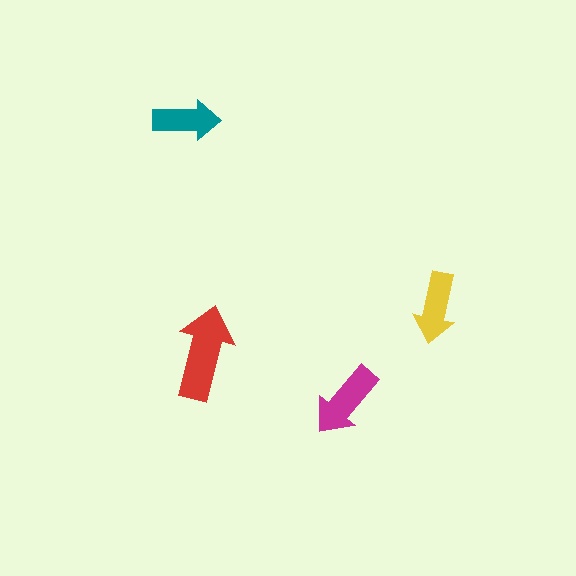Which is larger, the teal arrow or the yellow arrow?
The yellow one.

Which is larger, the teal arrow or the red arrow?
The red one.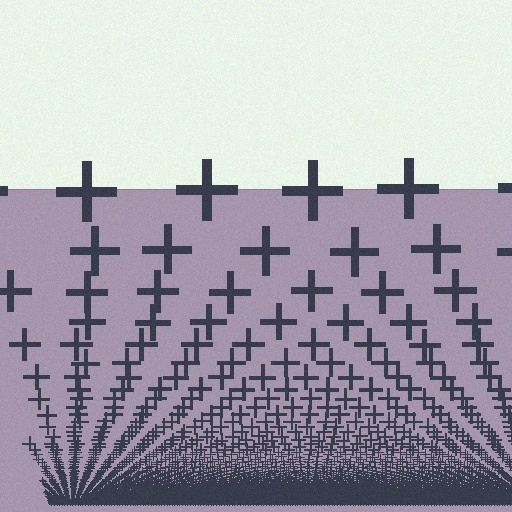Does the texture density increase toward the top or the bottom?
Density increases toward the bottom.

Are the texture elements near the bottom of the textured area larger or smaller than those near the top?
Smaller. The gradient is inverted — elements near the bottom are smaller and denser.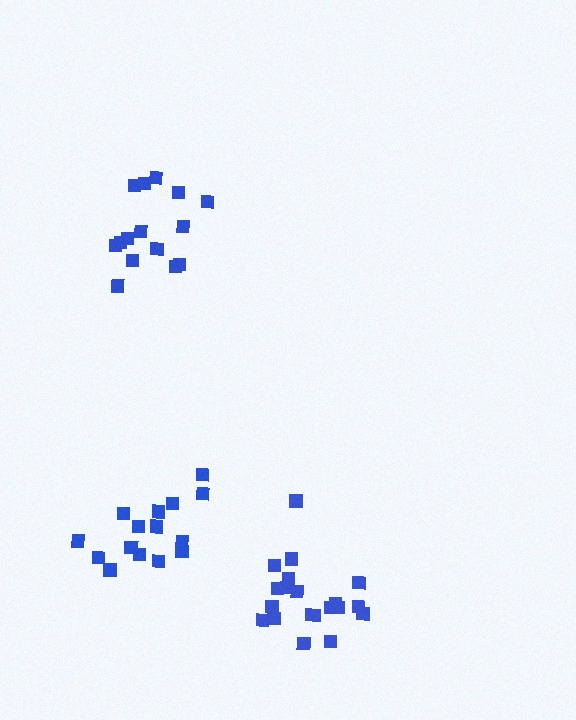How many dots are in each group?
Group 1: 20 dots, Group 2: 15 dots, Group 3: 15 dots (50 total).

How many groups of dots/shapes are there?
There are 3 groups.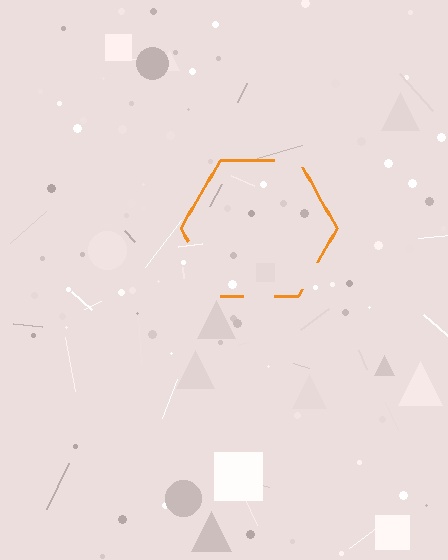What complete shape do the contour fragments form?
The contour fragments form a hexagon.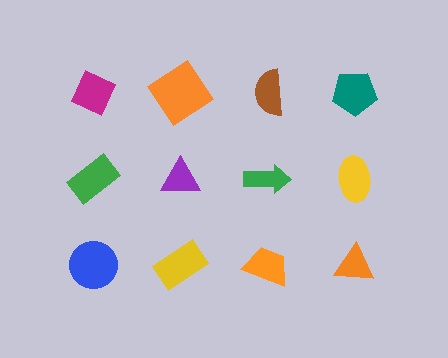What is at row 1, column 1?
A magenta diamond.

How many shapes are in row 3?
4 shapes.